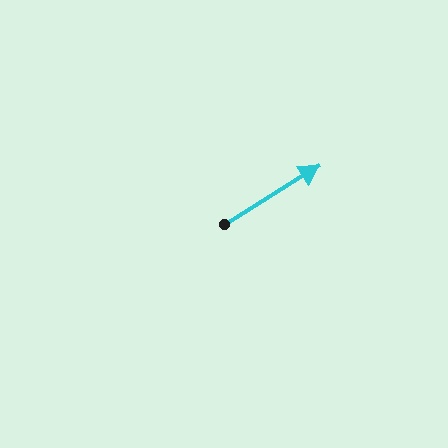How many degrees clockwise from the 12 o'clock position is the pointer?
Approximately 58 degrees.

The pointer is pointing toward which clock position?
Roughly 2 o'clock.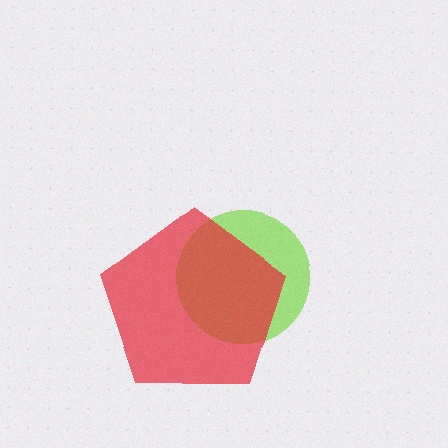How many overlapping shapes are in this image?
There are 2 overlapping shapes in the image.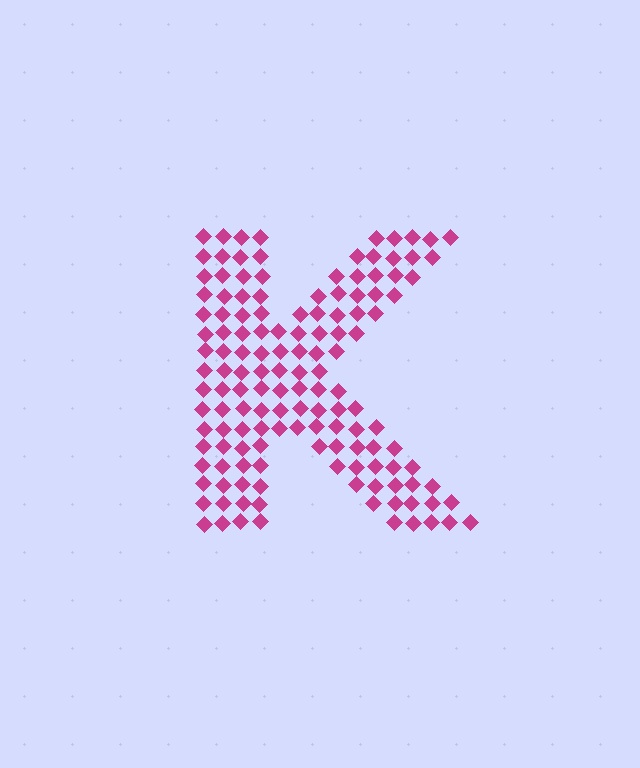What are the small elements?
The small elements are diamonds.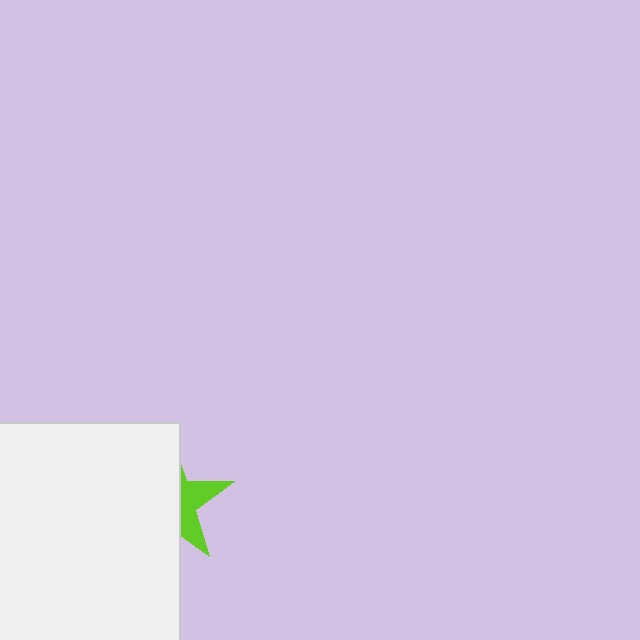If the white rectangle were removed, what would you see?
You would see the complete lime star.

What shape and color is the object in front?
The object in front is a white rectangle.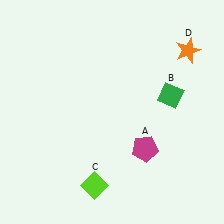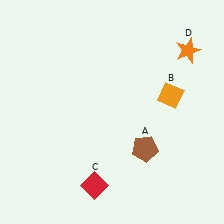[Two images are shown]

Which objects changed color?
A changed from magenta to brown. B changed from green to orange. C changed from lime to red.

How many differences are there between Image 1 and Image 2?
There are 3 differences between the two images.